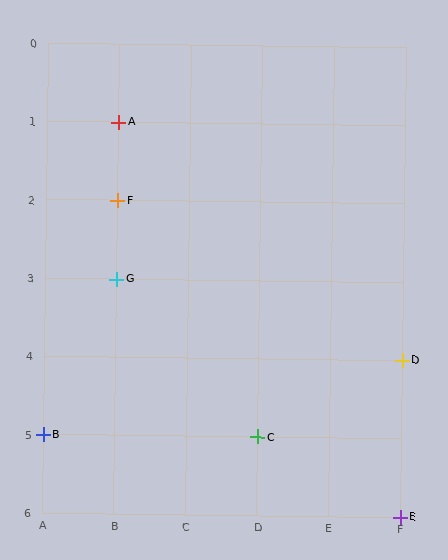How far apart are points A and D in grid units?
Points A and D are 4 columns and 3 rows apart (about 5.0 grid units diagonally).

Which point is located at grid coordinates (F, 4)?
Point D is at (F, 4).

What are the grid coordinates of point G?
Point G is at grid coordinates (B, 3).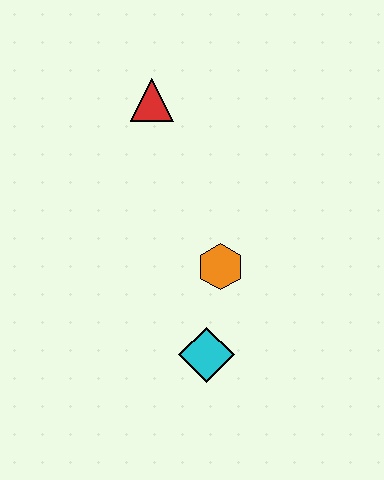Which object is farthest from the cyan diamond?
The red triangle is farthest from the cyan diamond.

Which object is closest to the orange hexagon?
The cyan diamond is closest to the orange hexagon.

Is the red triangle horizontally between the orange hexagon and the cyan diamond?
No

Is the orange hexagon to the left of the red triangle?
No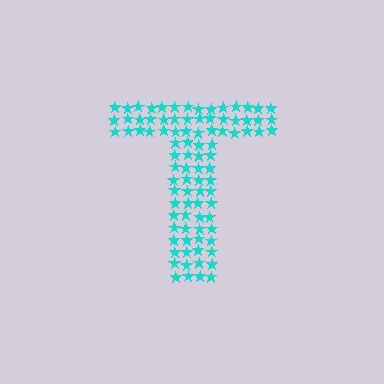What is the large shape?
The large shape is the letter T.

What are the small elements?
The small elements are stars.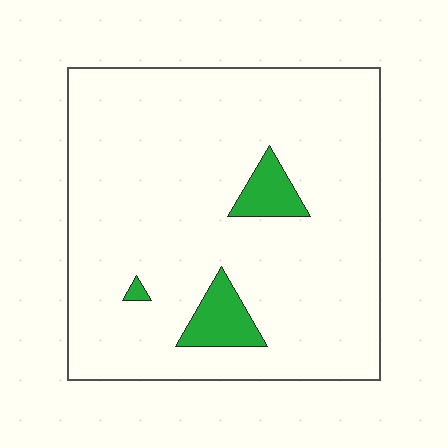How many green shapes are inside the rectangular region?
3.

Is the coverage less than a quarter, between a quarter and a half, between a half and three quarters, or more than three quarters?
Less than a quarter.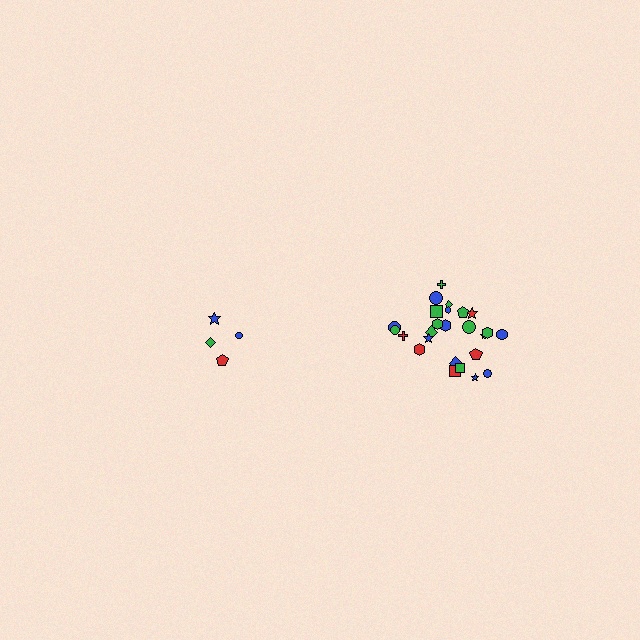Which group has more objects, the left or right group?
The right group.